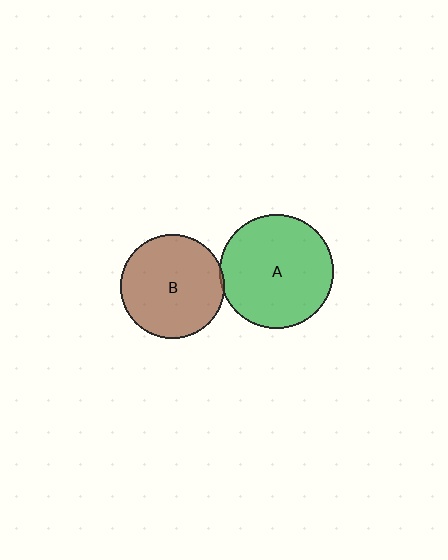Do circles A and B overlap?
Yes.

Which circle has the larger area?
Circle A (green).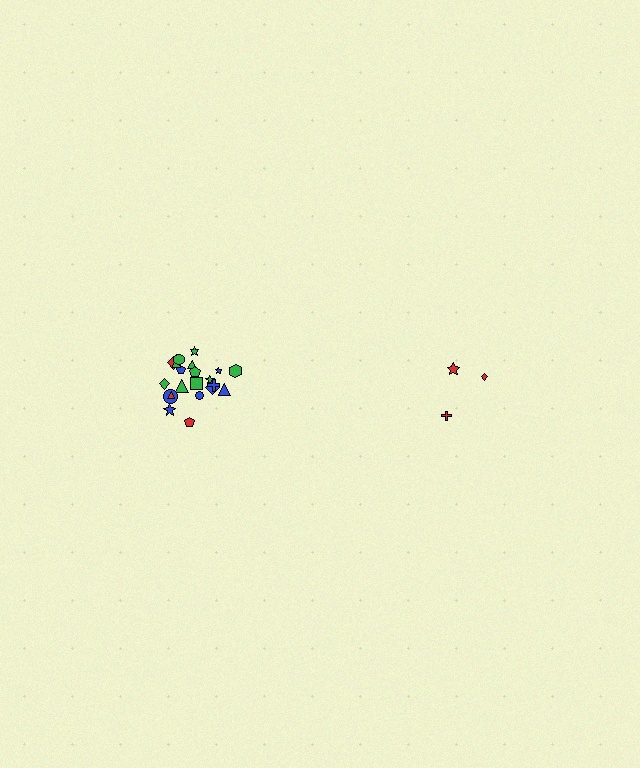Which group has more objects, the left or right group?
The left group.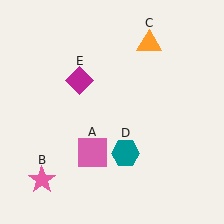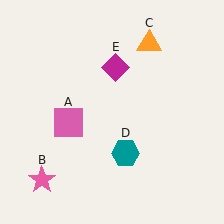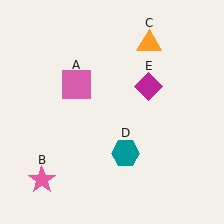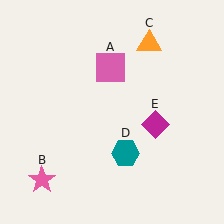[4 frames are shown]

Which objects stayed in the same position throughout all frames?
Pink star (object B) and orange triangle (object C) and teal hexagon (object D) remained stationary.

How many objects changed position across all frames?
2 objects changed position: pink square (object A), magenta diamond (object E).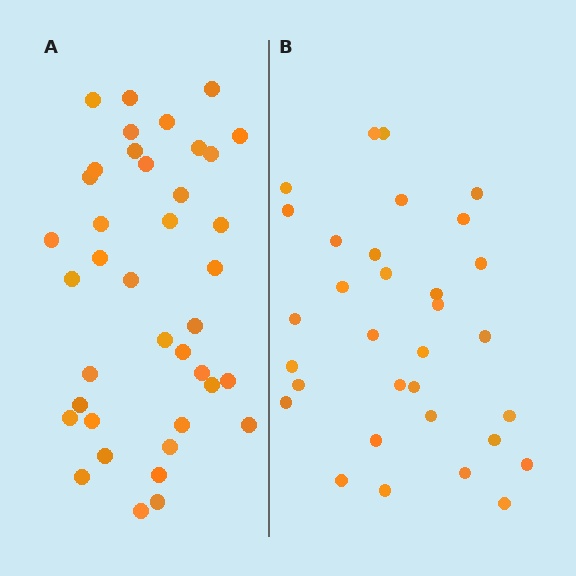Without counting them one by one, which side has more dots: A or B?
Region A (the left region) has more dots.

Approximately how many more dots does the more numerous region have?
Region A has roughly 8 or so more dots than region B.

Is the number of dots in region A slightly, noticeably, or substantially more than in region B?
Region A has only slightly more — the two regions are fairly close. The ratio is roughly 1.2 to 1.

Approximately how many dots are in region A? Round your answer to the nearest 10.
About 40 dots. (The exact count is 39, which rounds to 40.)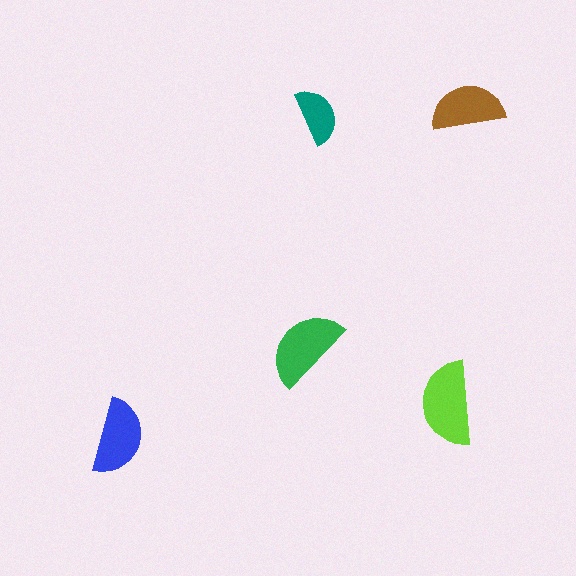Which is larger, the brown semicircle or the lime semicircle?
The lime one.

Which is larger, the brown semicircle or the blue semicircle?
The blue one.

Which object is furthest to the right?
The brown semicircle is rightmost.